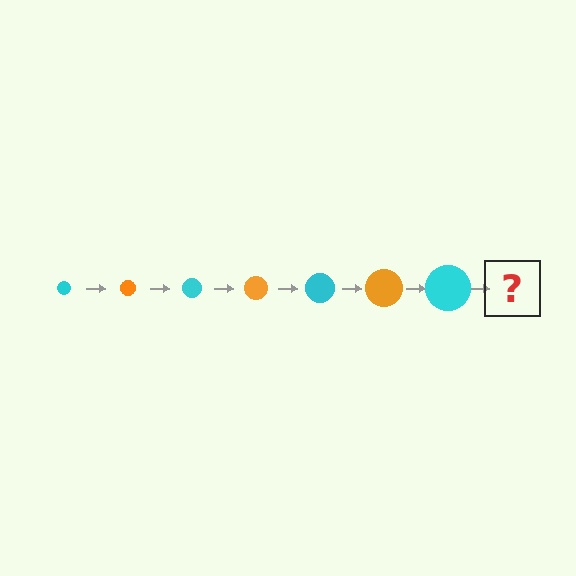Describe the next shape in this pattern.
It should be an orange circle, larger than the previous one.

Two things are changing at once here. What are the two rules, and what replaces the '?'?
The two rules are that the circle grows larger each step and the color cycles through cyan and orange. The '?' should be an orange circle, larger than the previous one.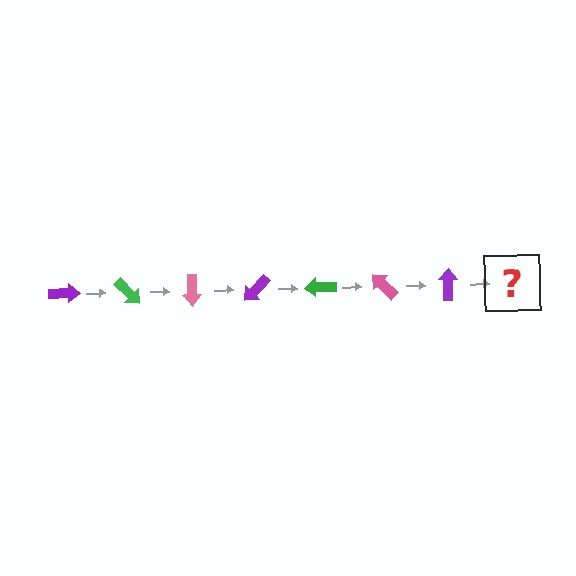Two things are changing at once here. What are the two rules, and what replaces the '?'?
The two rules are that it rotates 45 degrees each step and the color cycles through purple, green, and pink. The '?' should be a green arrow, rotated 315 degrees from the start.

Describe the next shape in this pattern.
It should be a green arrow, rotated 315 degrees from the start.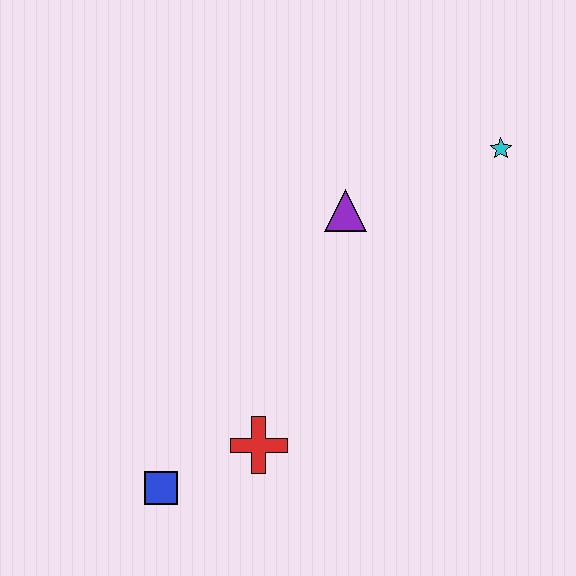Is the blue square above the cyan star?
No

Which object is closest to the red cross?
The blue square is closest to the red cross.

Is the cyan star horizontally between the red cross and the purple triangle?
No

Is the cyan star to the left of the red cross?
No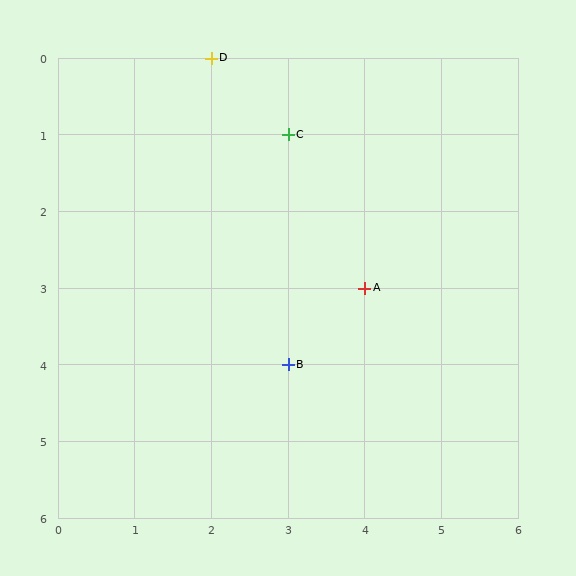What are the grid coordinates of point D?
Point D is at grid coordinates (2, 0).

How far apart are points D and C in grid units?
Points D and C are 1 column and 1 row apart (about 1.4 grid units diagonally).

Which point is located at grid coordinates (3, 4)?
Point B is at (3, 4).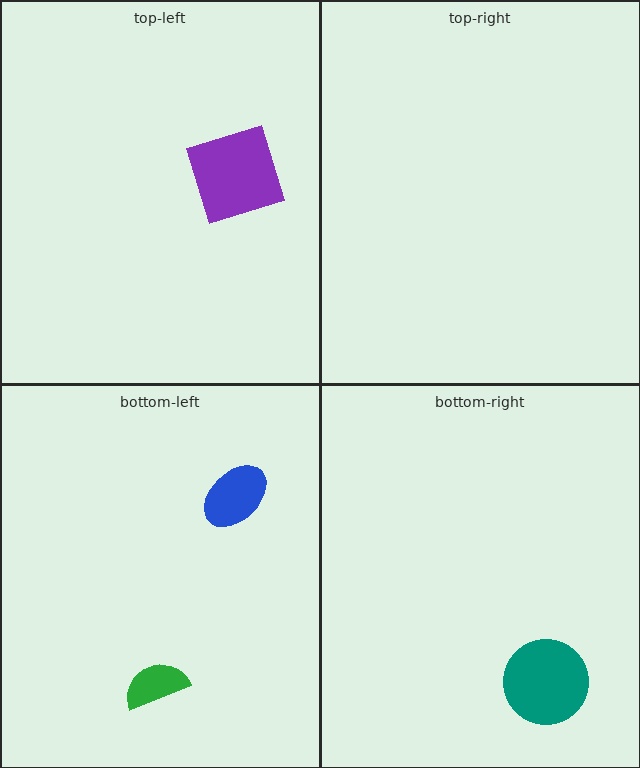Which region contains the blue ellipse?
The bottom-left region.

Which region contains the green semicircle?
The bottom-left region.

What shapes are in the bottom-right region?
The teal circle.